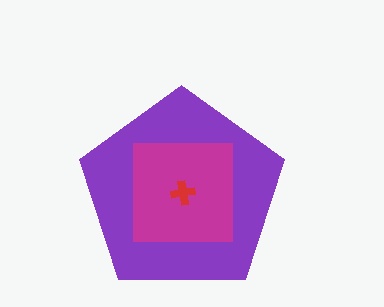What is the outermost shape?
The purple pentagon.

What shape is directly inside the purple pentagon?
The magenta square.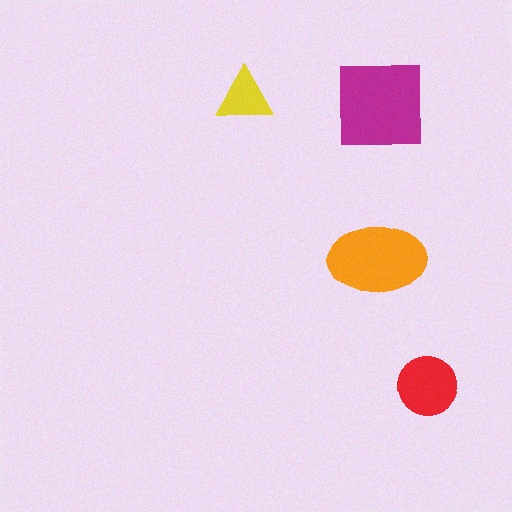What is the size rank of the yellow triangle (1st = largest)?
4th.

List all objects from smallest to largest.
The yellow triangle, the red circle, the orange ellipse, the magenta square.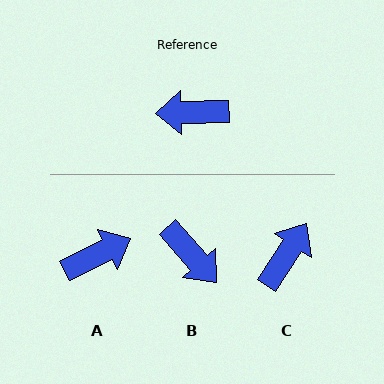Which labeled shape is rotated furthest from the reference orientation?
A, about 155 degrees away.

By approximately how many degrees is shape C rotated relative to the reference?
Approximately 125 degrees clockwise.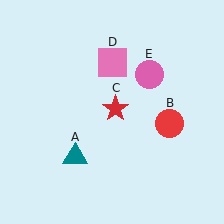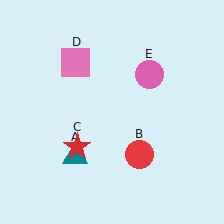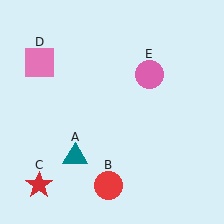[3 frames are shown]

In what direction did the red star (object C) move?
The red star (object C) moved down and to the left.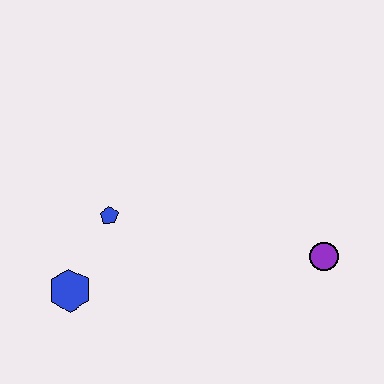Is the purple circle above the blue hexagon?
Yes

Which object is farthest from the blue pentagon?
The purple circle is farthest from the blue pentagon.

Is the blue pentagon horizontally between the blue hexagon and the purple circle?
Yes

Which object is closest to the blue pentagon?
The blue hexagon is closest to the blue pentagon.